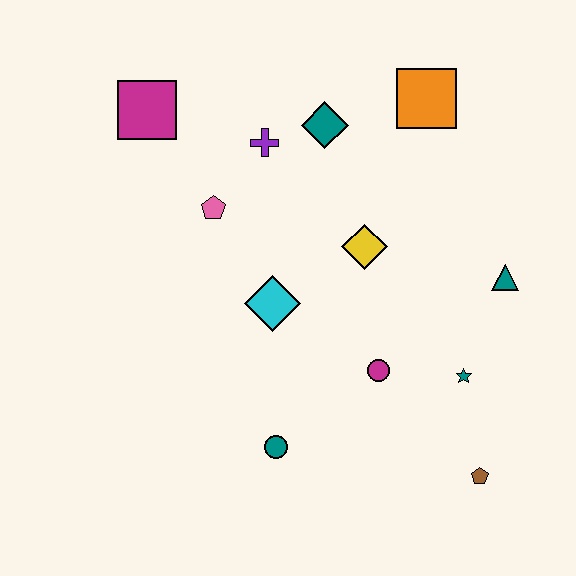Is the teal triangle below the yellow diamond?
Yes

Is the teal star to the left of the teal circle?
No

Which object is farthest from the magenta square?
The brown pentagon is farthest from the magenta square.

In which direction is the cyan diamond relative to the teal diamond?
The cyan diamond is below the teal diamond.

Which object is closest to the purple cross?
The teal diamond is closest to the purple cross.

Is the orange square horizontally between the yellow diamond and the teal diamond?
No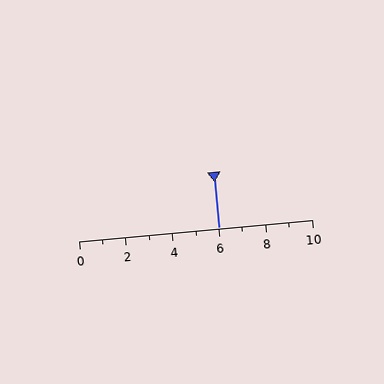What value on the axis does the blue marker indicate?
The marker indicates approximately 6.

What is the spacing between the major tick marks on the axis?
The major ticks are spaced 2 apart.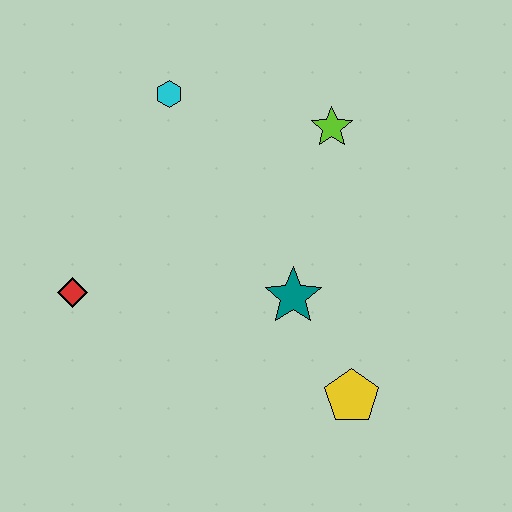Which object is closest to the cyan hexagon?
The lime star is closest to the cyan hexagon.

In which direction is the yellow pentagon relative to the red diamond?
The yellow pentagon is to the right of the red diamond.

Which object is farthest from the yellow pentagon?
The cyan hexagon is farthest from the yellow pentagon.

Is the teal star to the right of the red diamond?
Yes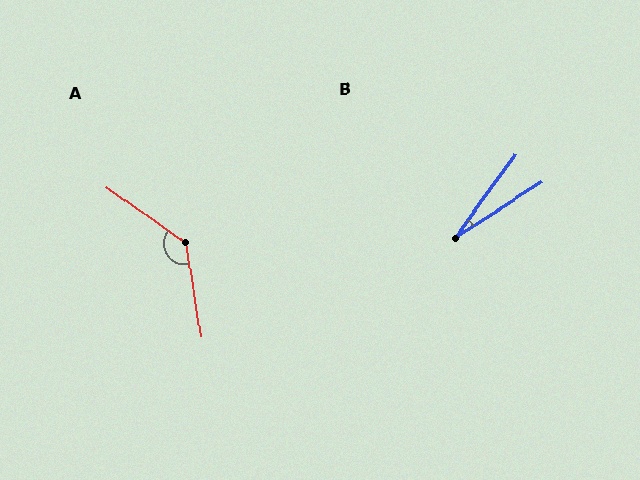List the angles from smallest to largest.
B (21°), A (134°).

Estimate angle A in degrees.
Approximately 134 degrees.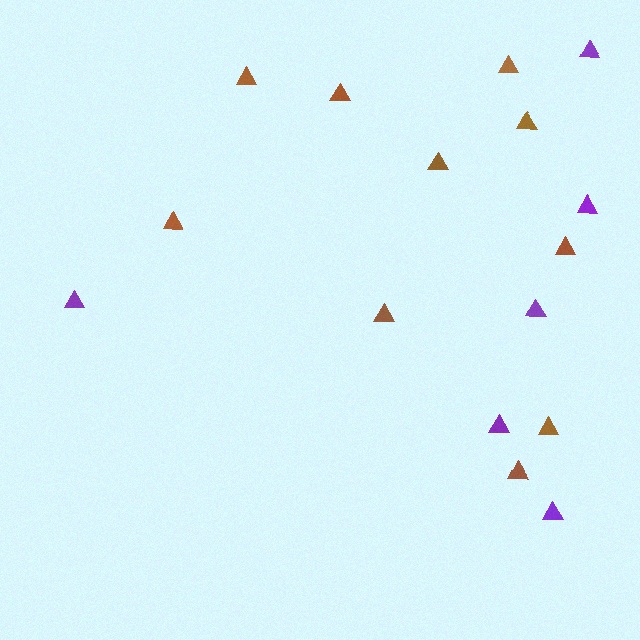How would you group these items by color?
There are 2 groups: one group of purple triangles (6) and one group of brown triangles (10).